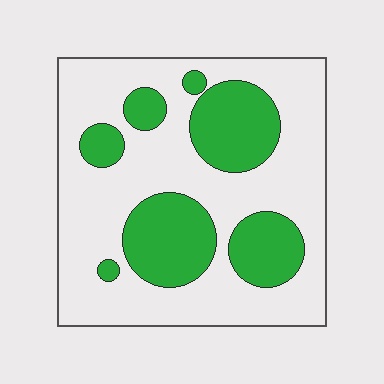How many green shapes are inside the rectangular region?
7.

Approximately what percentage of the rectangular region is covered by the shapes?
Approximately 30%.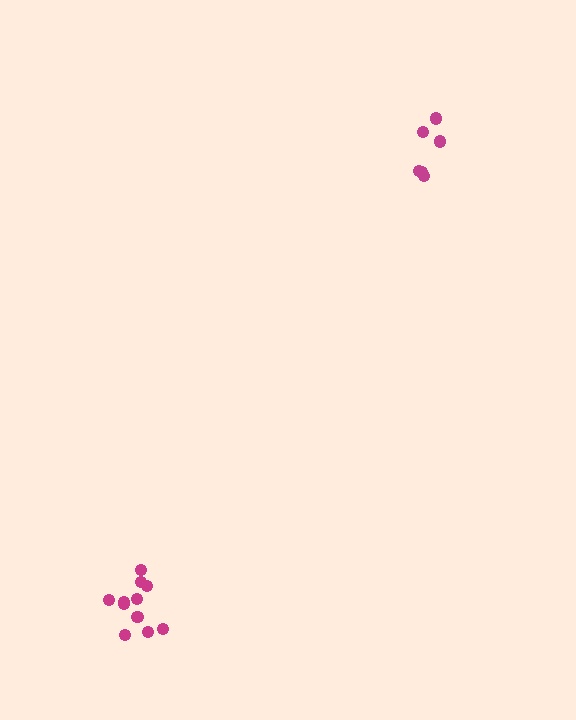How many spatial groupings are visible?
There are 2 spatial groupings.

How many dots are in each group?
Group 1: 11 dots, Group 2: 6 dots (17 total).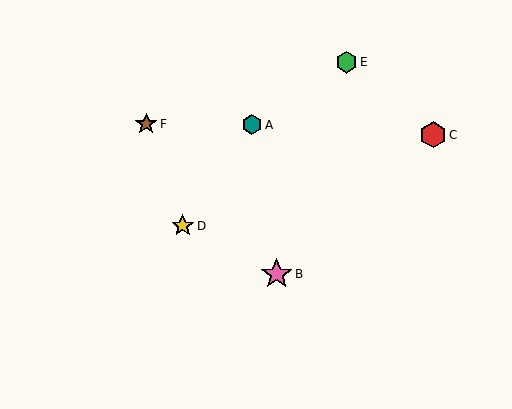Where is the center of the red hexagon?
The center of the red hexagon is at (433, 135).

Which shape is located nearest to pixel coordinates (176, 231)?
The yellow star (labeled D) at (183, 226) is nearest to that location.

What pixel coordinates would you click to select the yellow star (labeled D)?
Click at (183, 226) to select the yellow star D.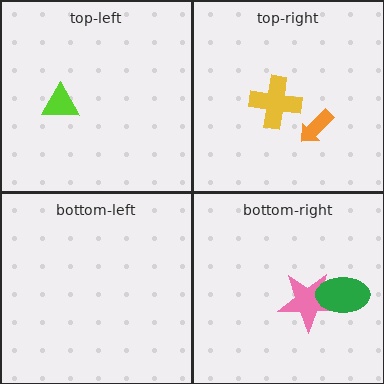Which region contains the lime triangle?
The top-left region.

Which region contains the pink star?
The bottom-right region.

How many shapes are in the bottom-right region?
2.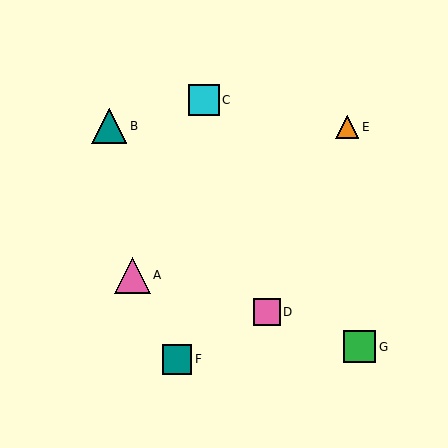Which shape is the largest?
The pink triangle (labeled A) is the largest.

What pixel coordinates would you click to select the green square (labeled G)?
Click at (359, 347) to select the green square G.